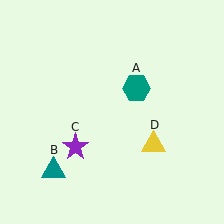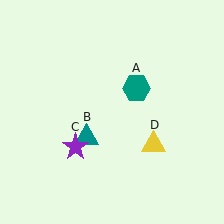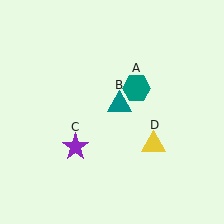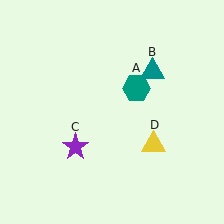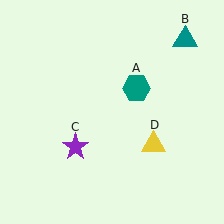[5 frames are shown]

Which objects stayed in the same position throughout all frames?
Teal hexagon (object A) and purple star (object C) and yellow triangle (object D) remained stationary.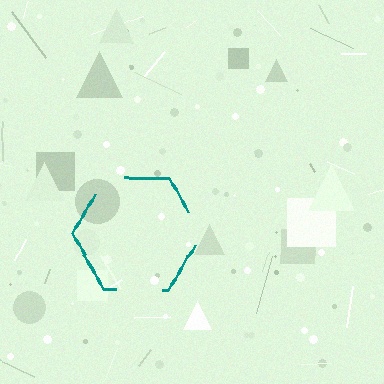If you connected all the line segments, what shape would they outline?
They would outline a hexagon.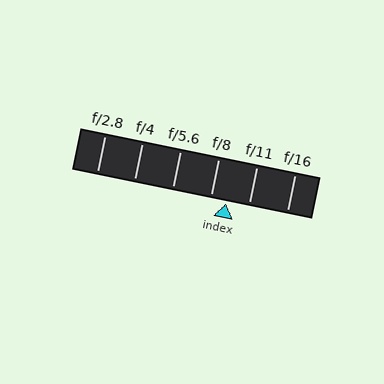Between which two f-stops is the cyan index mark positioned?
The index mark is between f/8 and f/11.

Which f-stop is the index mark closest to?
The index mark is closest to f/8.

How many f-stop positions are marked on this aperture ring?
There are 6 f-stop positions marked.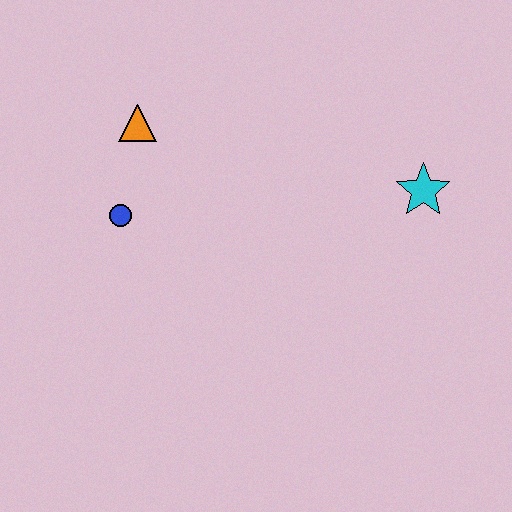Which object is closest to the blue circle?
The orange triangle is closest to the blue circle.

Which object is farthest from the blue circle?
The cyan star is farthest from the blue circle.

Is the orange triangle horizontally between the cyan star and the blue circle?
Yes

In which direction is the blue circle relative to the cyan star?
The blue circle is to the left of the cyan star.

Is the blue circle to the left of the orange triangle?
Yes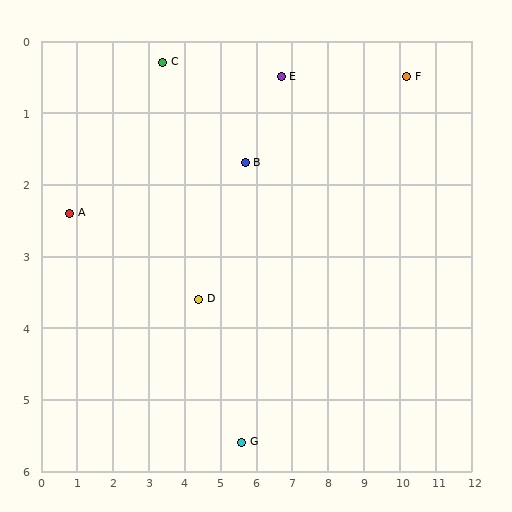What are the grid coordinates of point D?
Point D is at approximately (4.4, 3.6).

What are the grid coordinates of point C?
Point C is at approximately (3.4, 0.3).